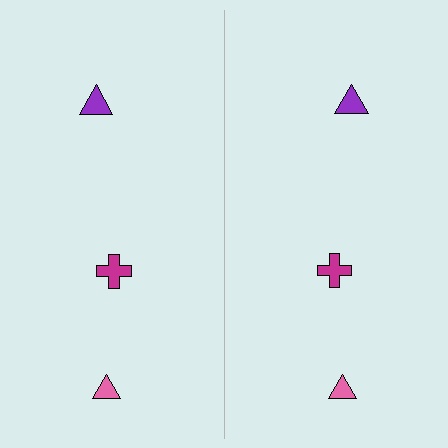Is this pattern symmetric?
Yes, this pattern has bilateral (reflection) symmetry.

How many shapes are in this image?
There are 6 shapes in this image.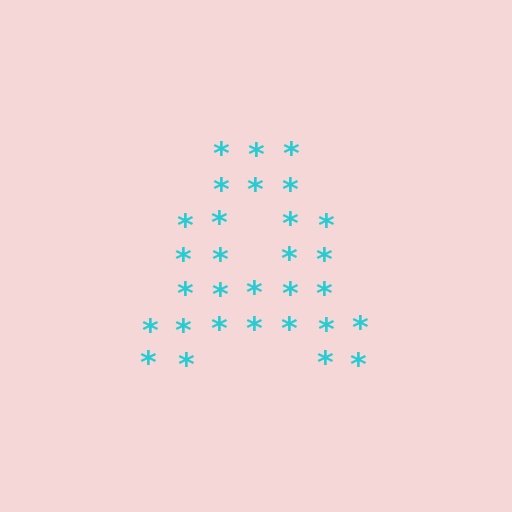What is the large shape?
The large shape is the letter A.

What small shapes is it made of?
It is made of small asterisks.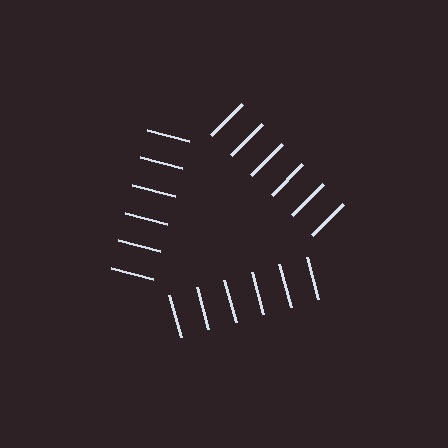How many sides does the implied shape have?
3 sides — the line-ends trace a triangle.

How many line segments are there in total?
18 — 6 along each of the 3 edges.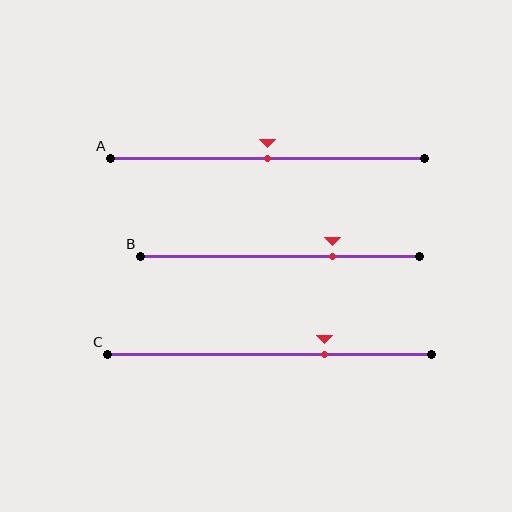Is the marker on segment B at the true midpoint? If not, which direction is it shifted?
No, the marker on segment B is shifted to the right by about 19% of the segment length.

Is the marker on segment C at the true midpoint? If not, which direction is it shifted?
No, the marker on segment C is shifted to the right by about 17% of the segment length.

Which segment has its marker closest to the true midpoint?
Segment A has its marker closest to the true midpoint.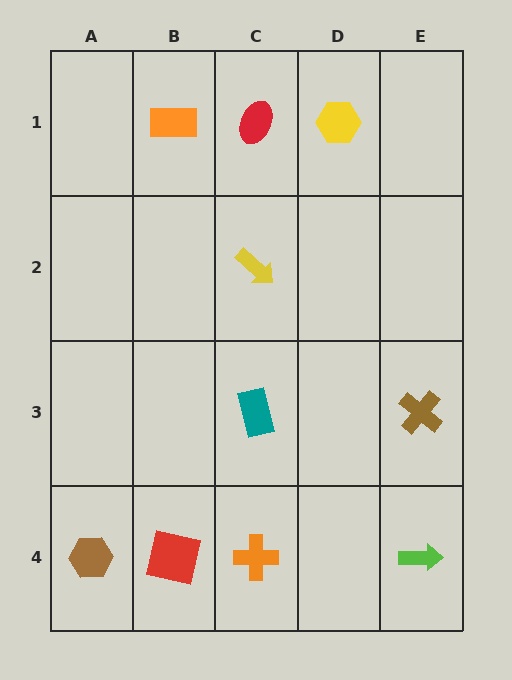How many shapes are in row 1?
3 shapes.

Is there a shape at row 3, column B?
No, that cell is empty.